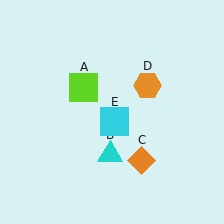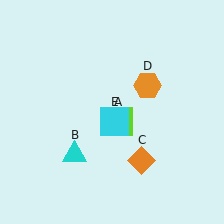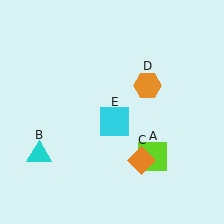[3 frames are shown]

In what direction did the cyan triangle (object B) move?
The cyan triangle (object B) moved left.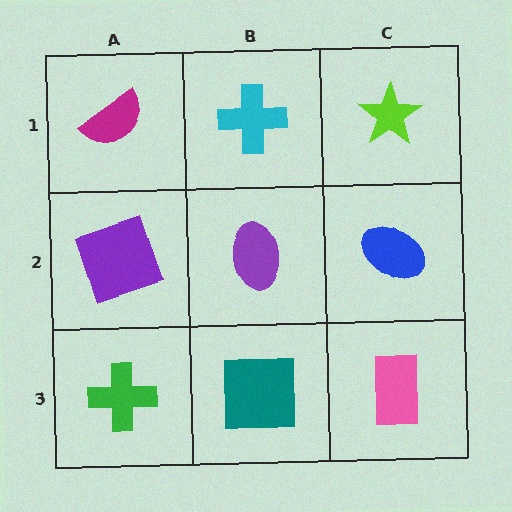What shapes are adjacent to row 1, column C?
A blue ellipse (row 2, column C), a cyan cross (row 1, column B).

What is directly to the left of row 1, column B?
A magenta semicircle.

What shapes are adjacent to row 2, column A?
A magenta semicircle (row 1, column A), a green cross (row 3, column A), a purple ellipse (row 2, column B).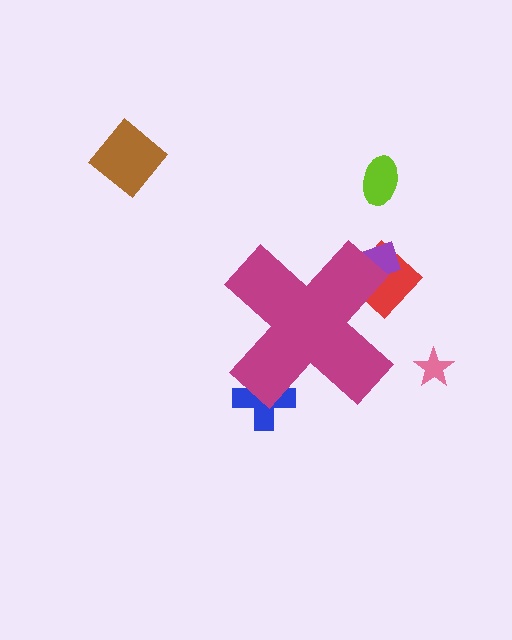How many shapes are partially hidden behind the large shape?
3 shapes are partially hidden.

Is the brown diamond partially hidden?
No, the brown diamond is fully visible.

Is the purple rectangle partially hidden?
Yes, the purple rectangle is partially hidden behind the magenta cross.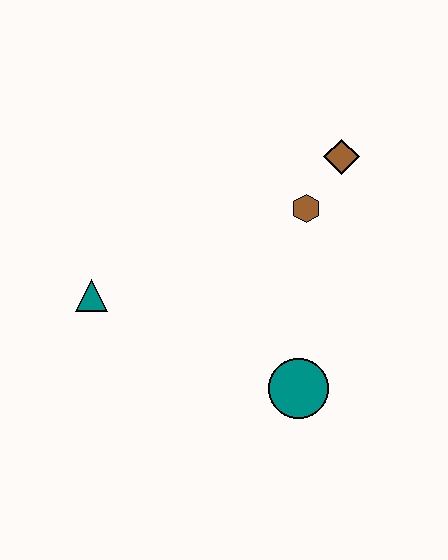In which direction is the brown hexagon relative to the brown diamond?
The brown hexagon is below the brown diamond.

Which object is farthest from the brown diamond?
The teal triangle is farthest from the brown diamond.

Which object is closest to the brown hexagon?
The brown diamond is closest to the brown hexagon.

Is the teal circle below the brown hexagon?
Yes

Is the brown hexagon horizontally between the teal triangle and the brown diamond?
Yes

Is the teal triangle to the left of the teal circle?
Yes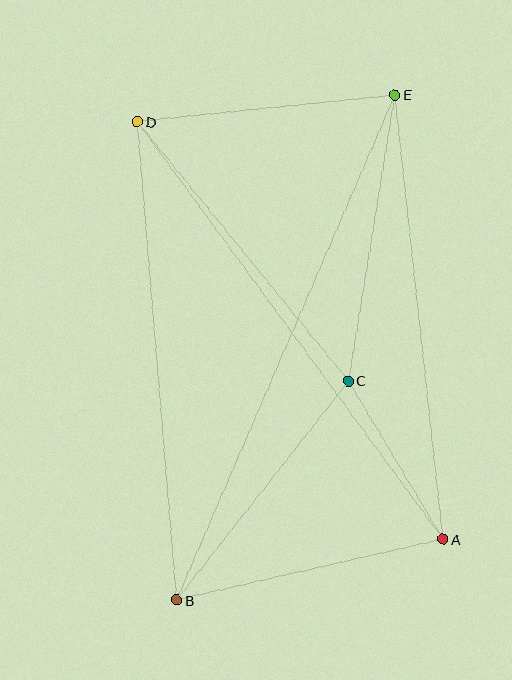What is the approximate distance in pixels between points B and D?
The distance between B and D is approximately 480 pixels.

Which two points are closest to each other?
Points A and C are closest to each other.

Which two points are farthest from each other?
Points B and E are farthest from each other.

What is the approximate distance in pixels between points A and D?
The distance between A and D is approximately 518 pixels.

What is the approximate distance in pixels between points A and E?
The distance between A and E is approximately 447 pixels.